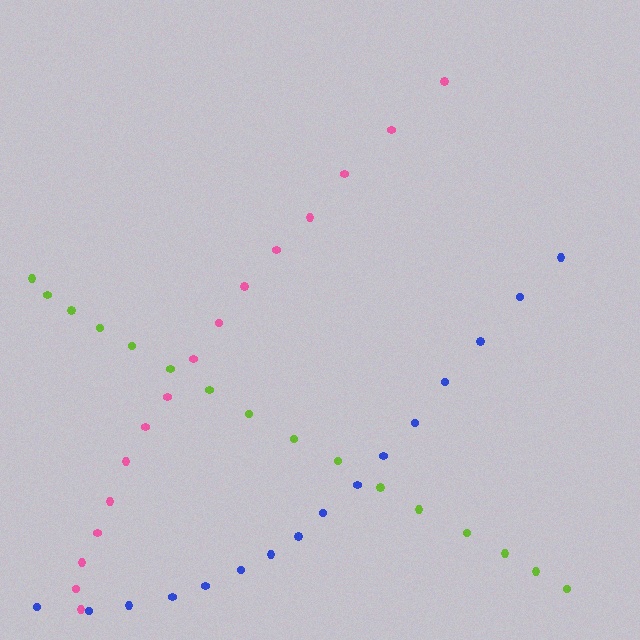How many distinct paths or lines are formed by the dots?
There are 3 distinct paths.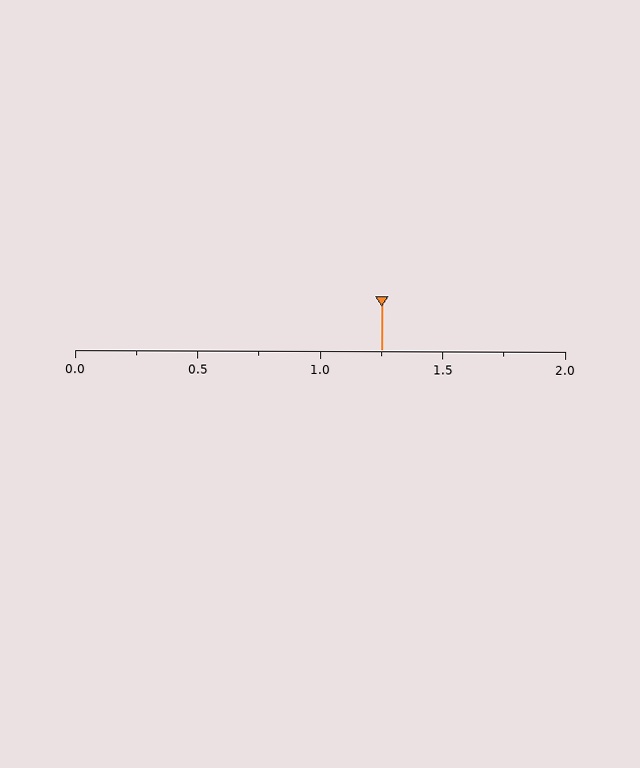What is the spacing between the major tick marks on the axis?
The major ticks are spaced 0.5 apart.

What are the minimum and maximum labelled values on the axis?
The axis runs from 0.0 to 2.0.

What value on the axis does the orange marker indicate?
The marker indicates approximately 1.25.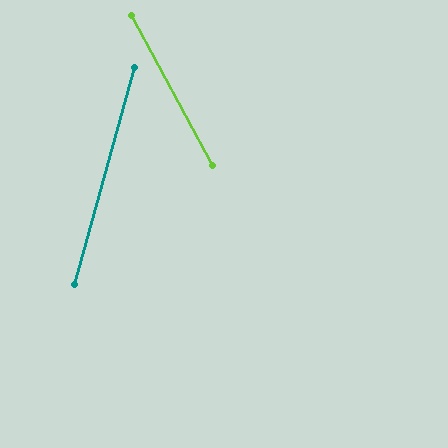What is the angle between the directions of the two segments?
Approximately 44 degrees.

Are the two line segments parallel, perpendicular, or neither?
Neither parallel nor perpendicular — they differ by about 44°.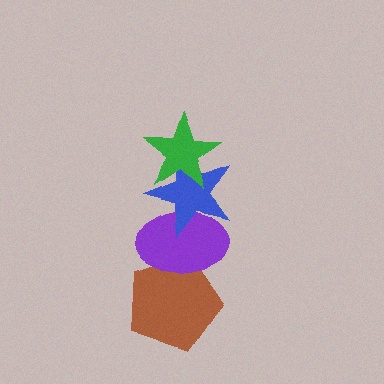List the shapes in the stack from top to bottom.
From top to bottom: the green star, the blue star, the purple ellipse, the brown pentagon.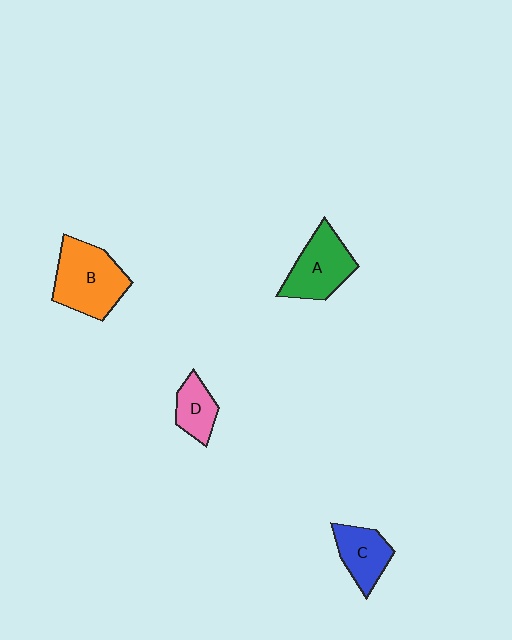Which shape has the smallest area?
Shape D (pink).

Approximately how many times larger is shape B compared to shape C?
Approximately 1.6 times.